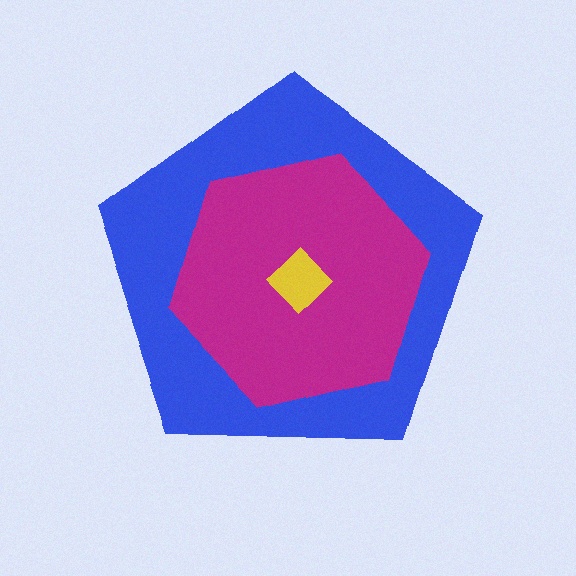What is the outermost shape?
The blue pentagon.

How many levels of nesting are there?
3.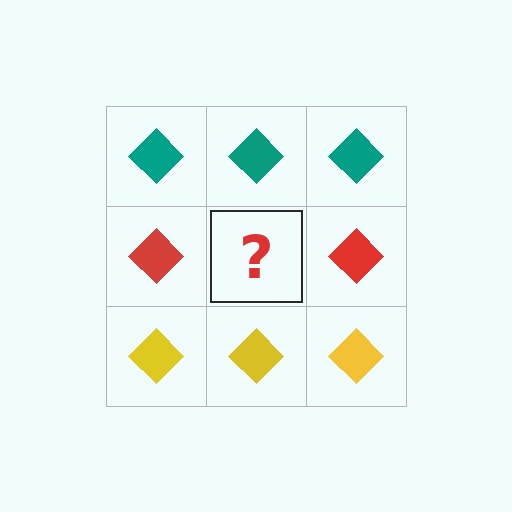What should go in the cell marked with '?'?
The missing cell should contain a red diamond.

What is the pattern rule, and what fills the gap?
The rule is that each row has a consistent color. The gap should be filled with a red diamond.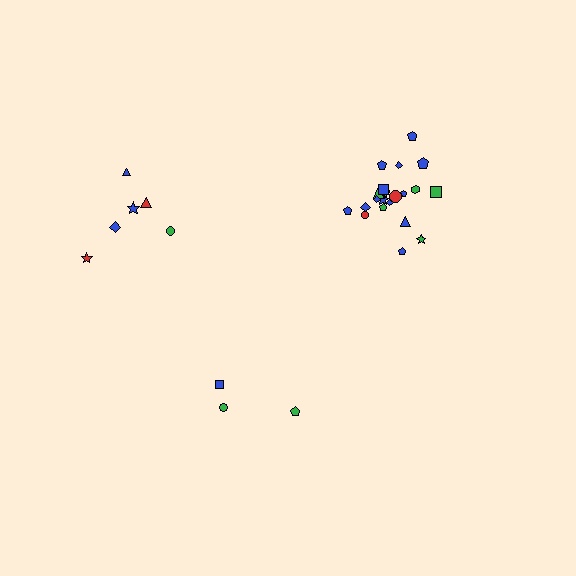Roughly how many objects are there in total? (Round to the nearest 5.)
Roughly 30 objects in total.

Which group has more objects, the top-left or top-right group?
The top-right group.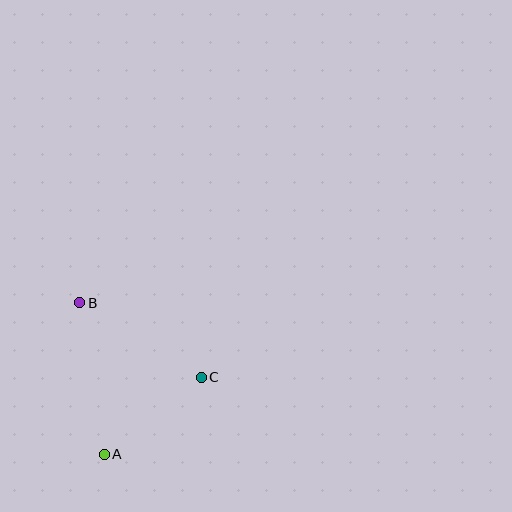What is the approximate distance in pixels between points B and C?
The distance between B and C is approximately 142 pixels.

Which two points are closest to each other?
Points A and C are closest to each other.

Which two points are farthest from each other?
Points A and B are farthest from each other.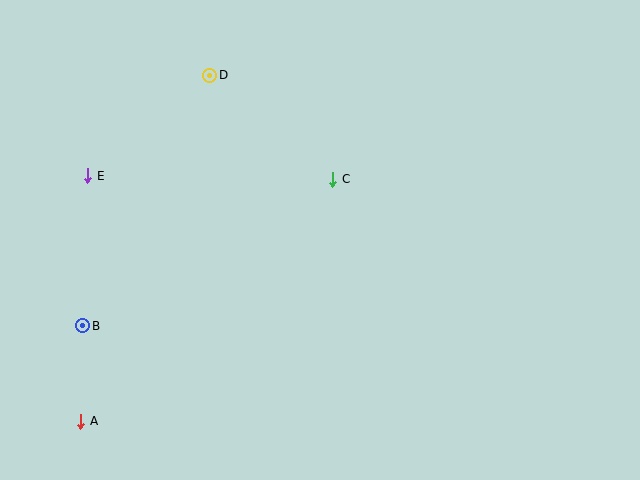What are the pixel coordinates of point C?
Point C is at (333, 179).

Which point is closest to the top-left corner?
Point E is closest to the top-left corner.